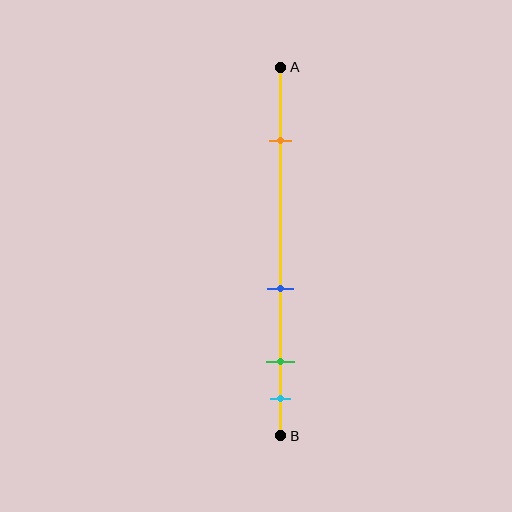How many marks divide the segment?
There are 4 marks dividing the segment.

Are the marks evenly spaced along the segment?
No, the marks are not evenly spaced.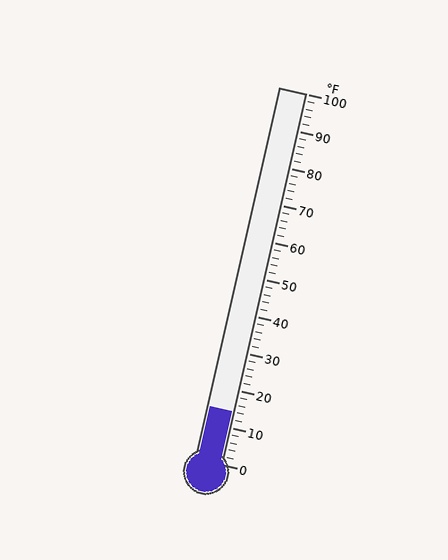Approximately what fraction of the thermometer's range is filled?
The thermometer is filled to approximately 15% of its range.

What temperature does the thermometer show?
The thermometer shows approximately 14°F.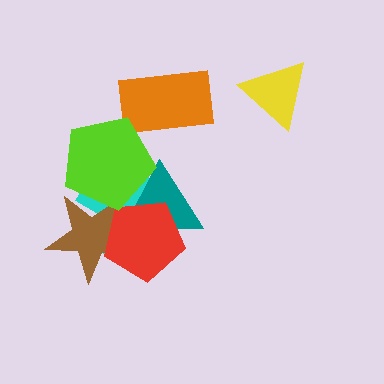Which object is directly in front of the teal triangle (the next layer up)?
The brown star is directly in front of the teal triangle.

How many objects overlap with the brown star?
4 objects overlap with the brown star.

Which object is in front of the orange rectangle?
The lime pentagon is in front of the orange rectangle.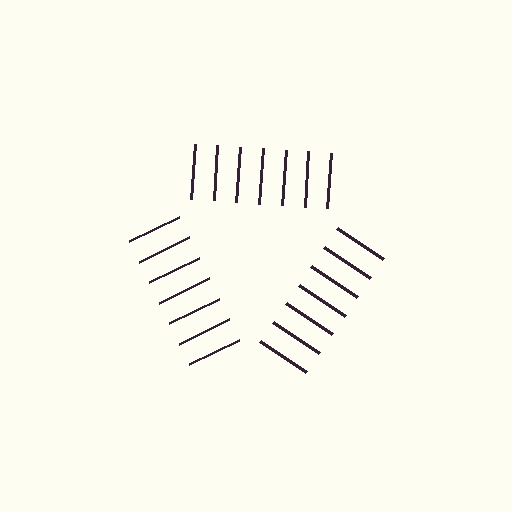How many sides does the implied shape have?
3 sides — the line-ends trace a triangle.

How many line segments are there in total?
21 — 7 along each of the 3 edges.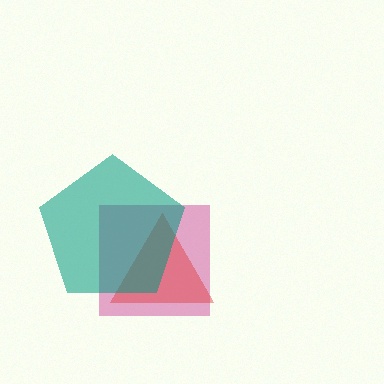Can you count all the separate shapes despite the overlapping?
Yes, there are 3 separate shapes.